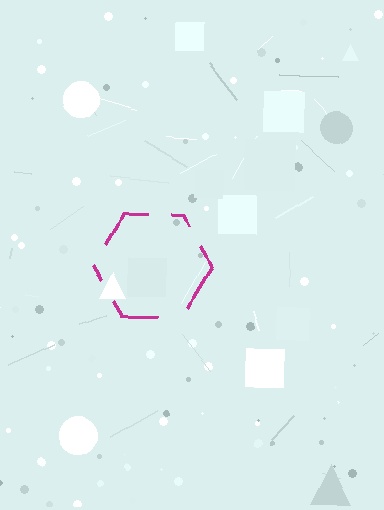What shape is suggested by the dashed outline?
The dashed outline suggests a hexagon.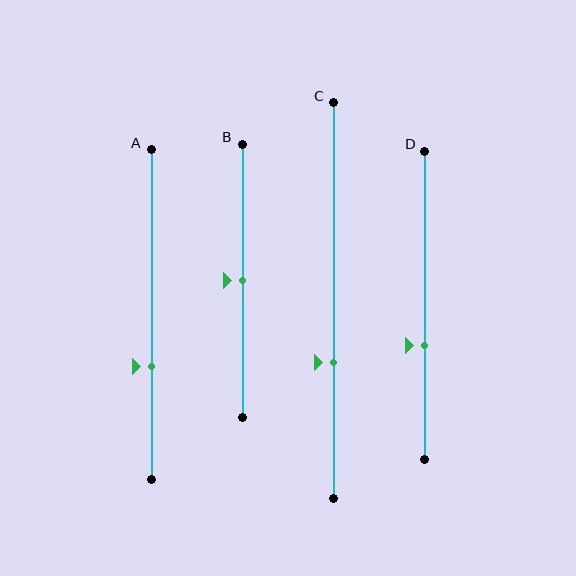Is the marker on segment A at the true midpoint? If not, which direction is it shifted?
No, the marker on segment A is shifted downward by about 16% of the segment length.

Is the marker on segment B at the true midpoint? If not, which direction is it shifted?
Yes, the marker on segment B is at the true midpoint.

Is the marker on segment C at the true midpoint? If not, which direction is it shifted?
No, the marker on segment C is shifted downward by about 16% of the segment length.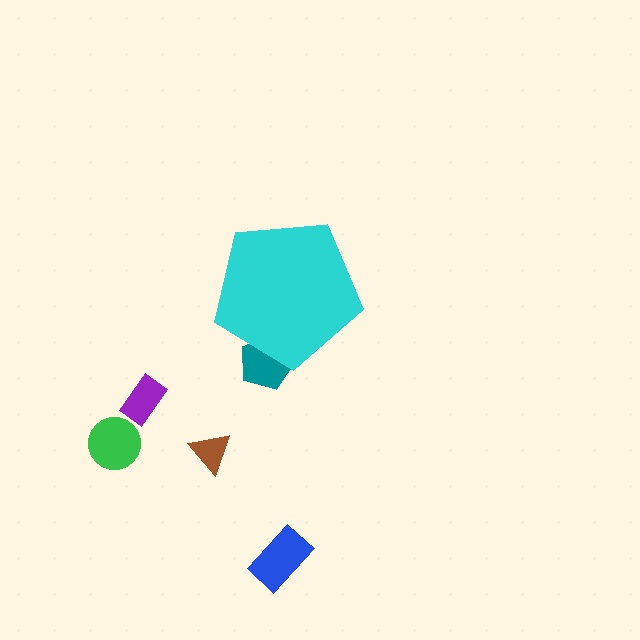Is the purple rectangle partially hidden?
No, the purple rectangle is fully visible.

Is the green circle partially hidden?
No, the green circle is fully visible.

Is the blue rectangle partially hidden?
No, the blue rectangle is fully visible.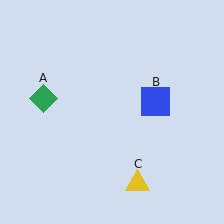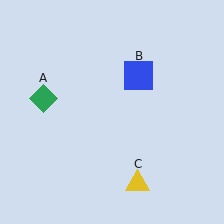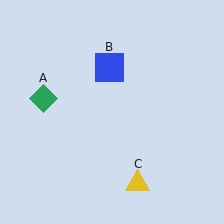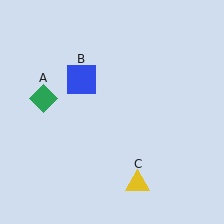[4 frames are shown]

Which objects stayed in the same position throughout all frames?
Green diamond (object A) and yellow triangle (object C) remained stationary.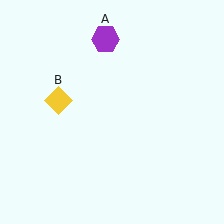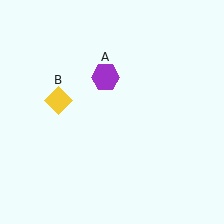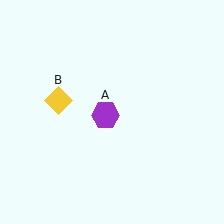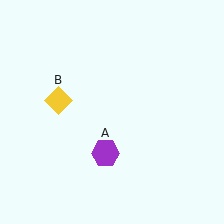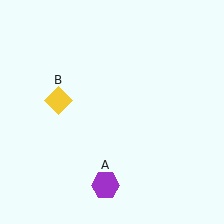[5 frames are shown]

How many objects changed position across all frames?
1 object changed position: purple hexagon (object A).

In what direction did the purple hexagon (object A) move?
The purple hexagon (object A) moved down.